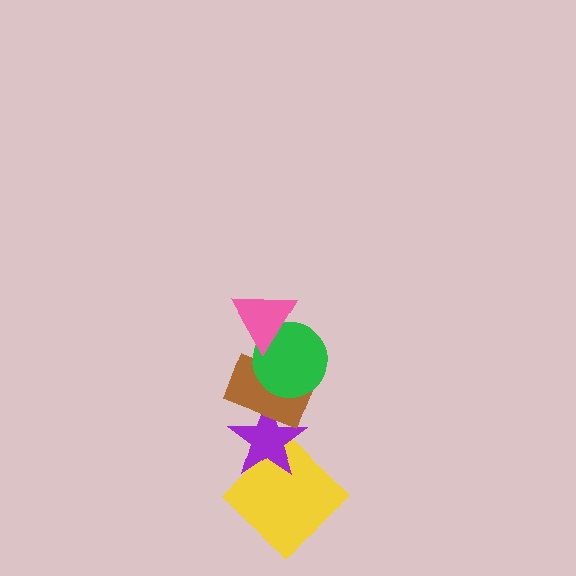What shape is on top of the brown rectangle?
The green circle is on top of the brown rectangle.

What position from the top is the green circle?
The green circle is 2nd from the top.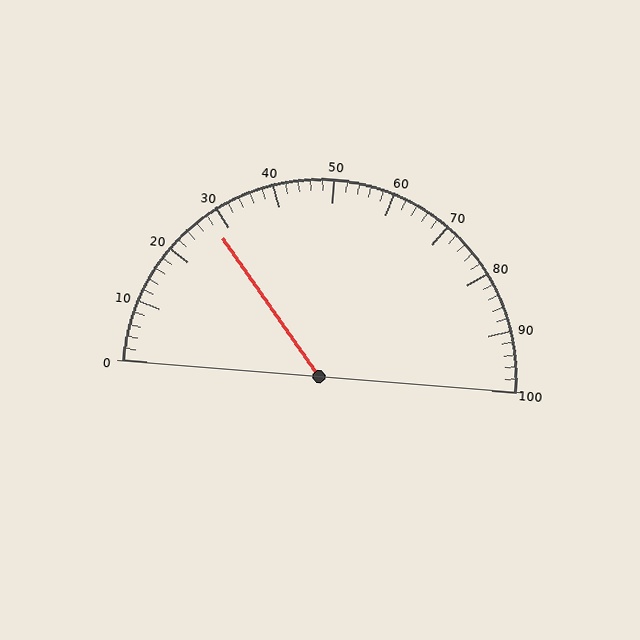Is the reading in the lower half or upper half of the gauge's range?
The reading is in the lower half of the range (0 to 100).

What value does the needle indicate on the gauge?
The needle indicates approximately 28.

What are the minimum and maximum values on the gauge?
The gauge ranges from 0 to 100.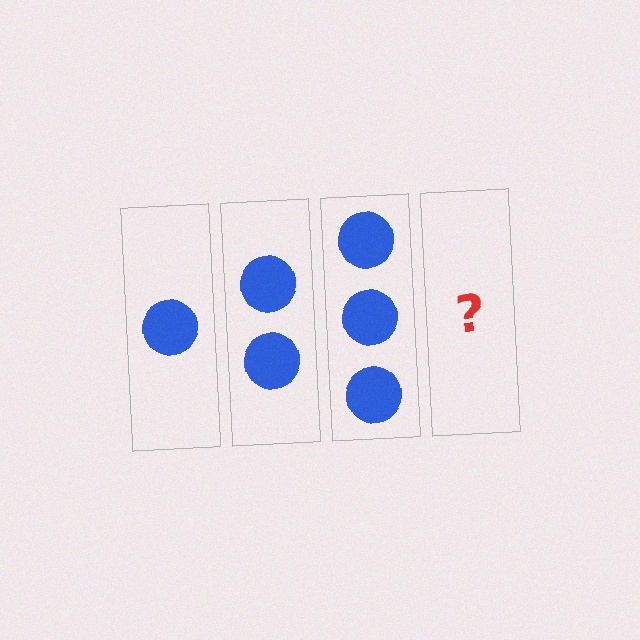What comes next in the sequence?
The next element should be 4 circles.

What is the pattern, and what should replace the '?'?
The pattern is that each step adds one more circle. The '?' should be 4 circles.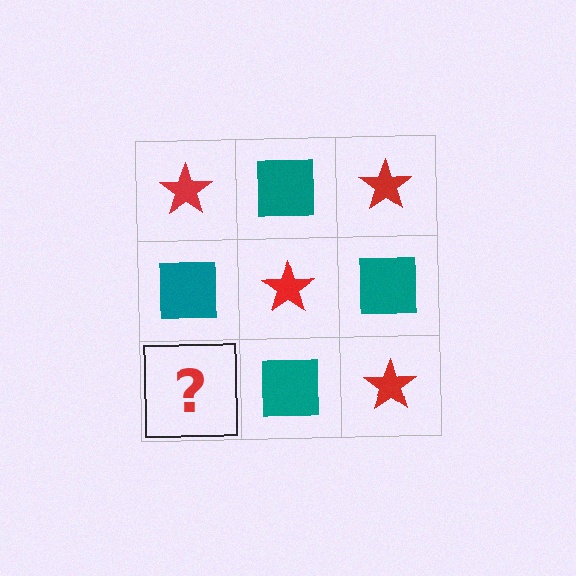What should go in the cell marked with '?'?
The missing cell should contain a red star.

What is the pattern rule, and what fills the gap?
The rule is that it alternates red star and teal square in a checkerboard pattern. The gap should be filled with a red star.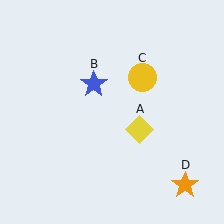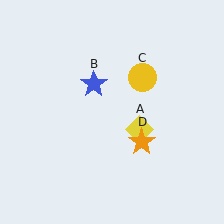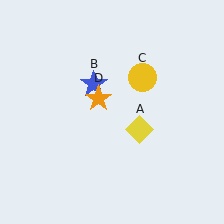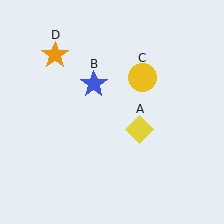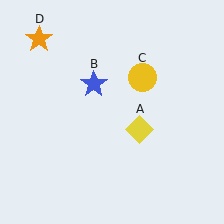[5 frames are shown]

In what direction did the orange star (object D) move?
The orange star (object D) moved up and to the left.